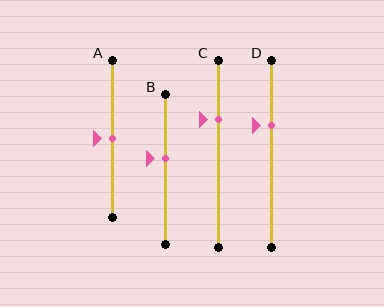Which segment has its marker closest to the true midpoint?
Segment A has its marker closest to the true midpoint.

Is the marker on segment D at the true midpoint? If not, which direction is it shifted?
No, the marker on segment D is shifted upward by about 15% of the segment length.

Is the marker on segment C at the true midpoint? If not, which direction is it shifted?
No, the marker on segment C is shifted upward by about 18% of the segment length.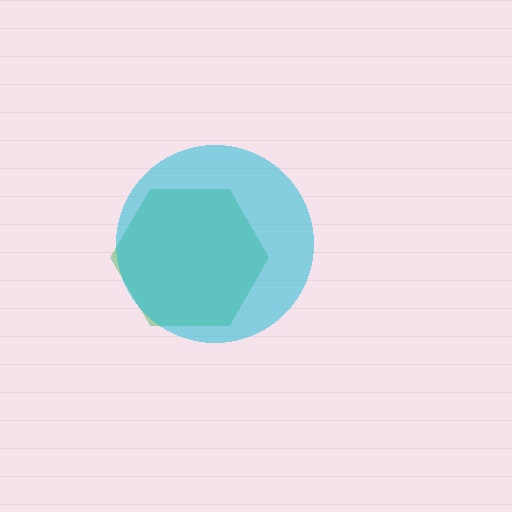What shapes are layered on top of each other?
The layered shapes are: a green hexagon, a cyan circle.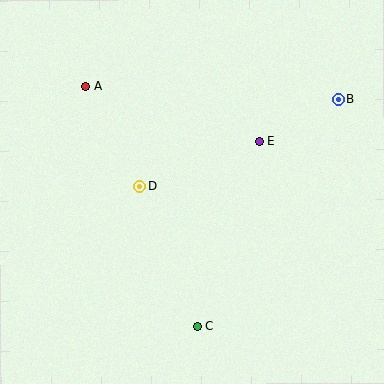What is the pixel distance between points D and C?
The distance between D and C is 151 pixels.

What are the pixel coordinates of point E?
Point E is at (259, 141).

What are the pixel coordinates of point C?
Point C is at (197, 326).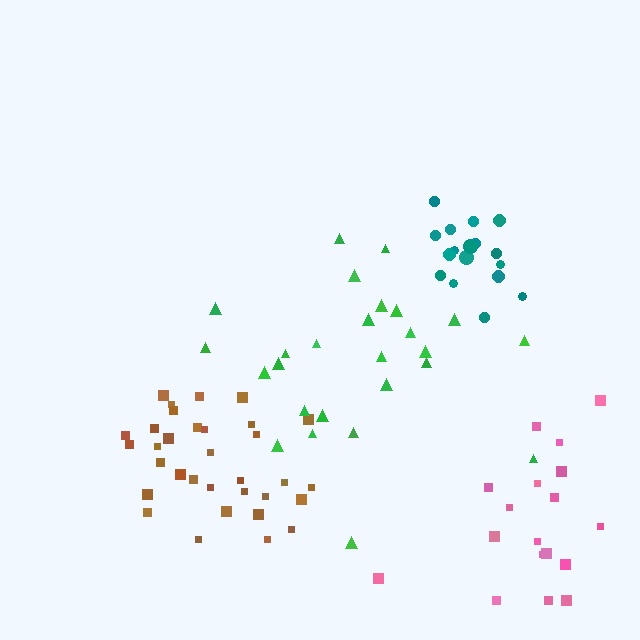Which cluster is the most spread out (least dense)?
Pink.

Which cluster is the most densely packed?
Teal.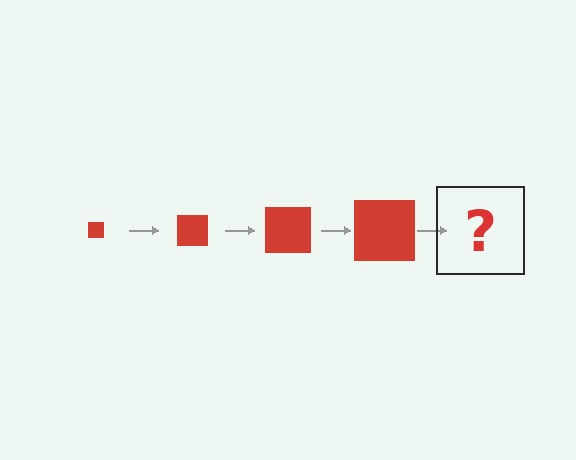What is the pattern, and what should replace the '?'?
The pattern is that the square gets progressively larger each step. The '?' should be a red square, larger than the previous one.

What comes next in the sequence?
The next element should be a red square, larger than the previous one.